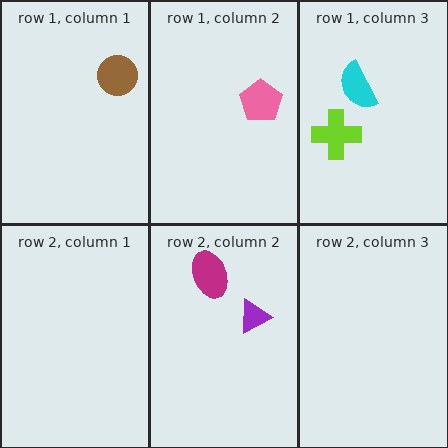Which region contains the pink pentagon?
The row 1, column 2 region.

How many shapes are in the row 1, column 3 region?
2.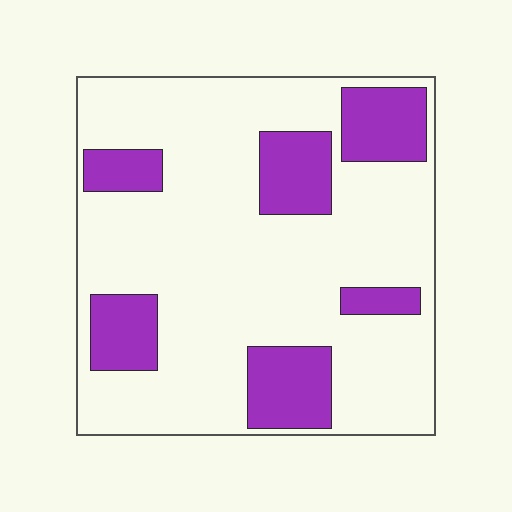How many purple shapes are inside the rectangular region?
6.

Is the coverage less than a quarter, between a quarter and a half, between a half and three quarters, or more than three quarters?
Less than a quarter.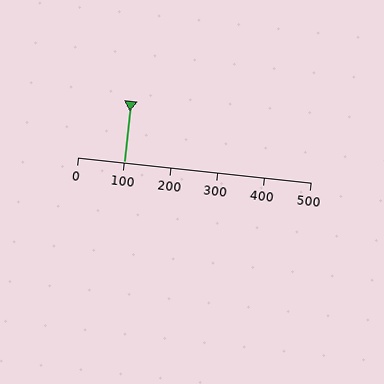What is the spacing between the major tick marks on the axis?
The major ticks are spaced 100 apart.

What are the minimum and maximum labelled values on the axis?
The axis runs from 0 to 500.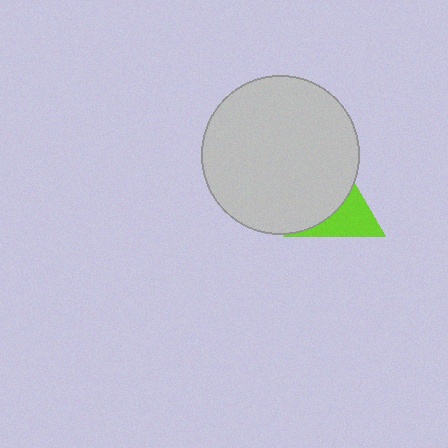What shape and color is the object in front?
The object in front is a light gray circle.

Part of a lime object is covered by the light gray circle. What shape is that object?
It is a triangle.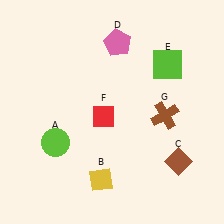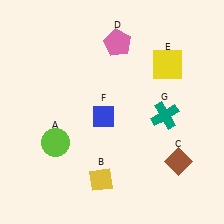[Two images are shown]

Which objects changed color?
E changed from lime to yellow. F changed from red to blue. G changed from brown to teal.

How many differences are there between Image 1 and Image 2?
There are 3 differences between the two images.